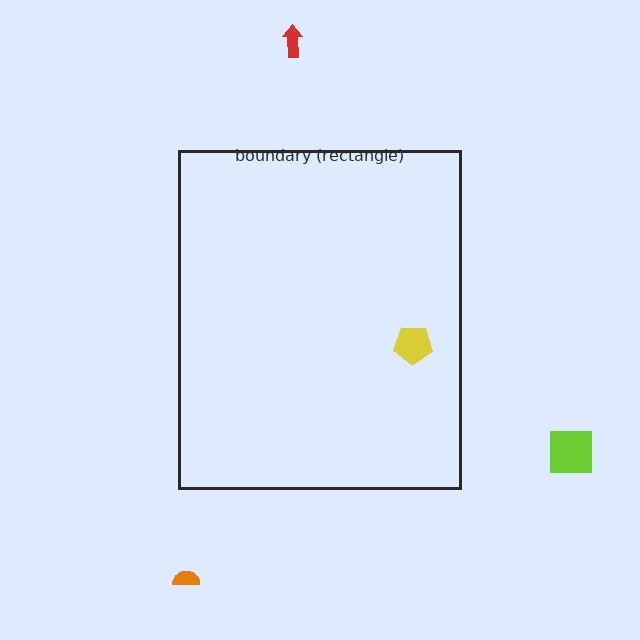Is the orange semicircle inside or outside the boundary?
Outside.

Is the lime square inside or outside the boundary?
Outside.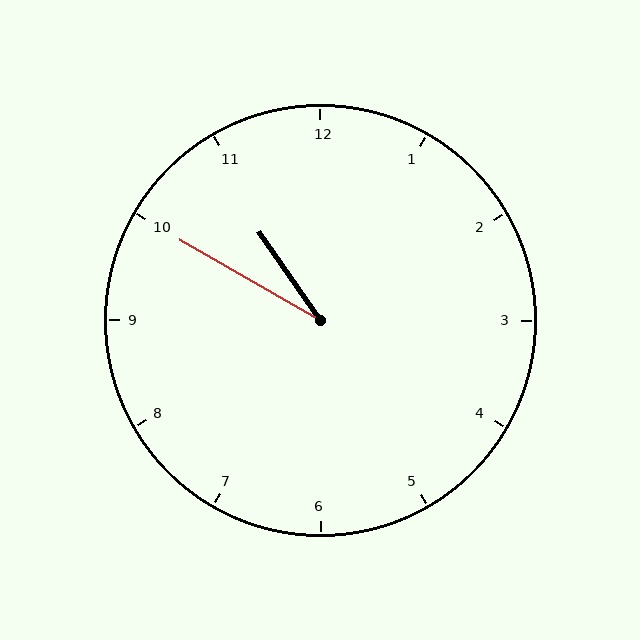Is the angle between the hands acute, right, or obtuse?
It is acute.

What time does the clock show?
10:50.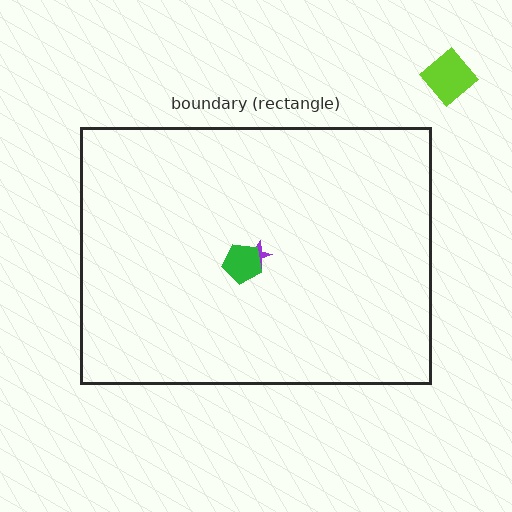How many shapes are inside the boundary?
2 inside, 1 outside.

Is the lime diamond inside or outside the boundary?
Outside.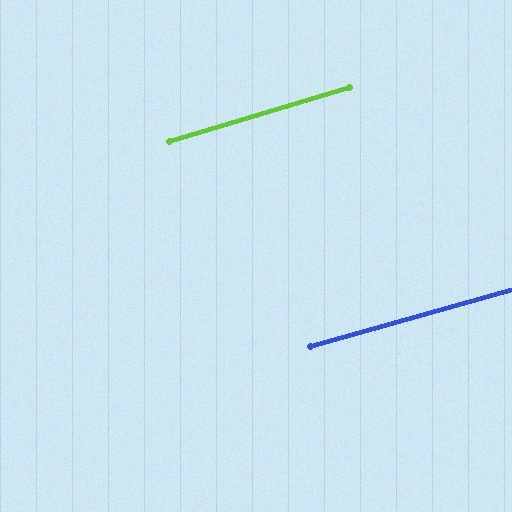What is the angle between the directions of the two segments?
Approximately 1 degree.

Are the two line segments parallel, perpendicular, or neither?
Parallel — their directions differ by only 0.9°.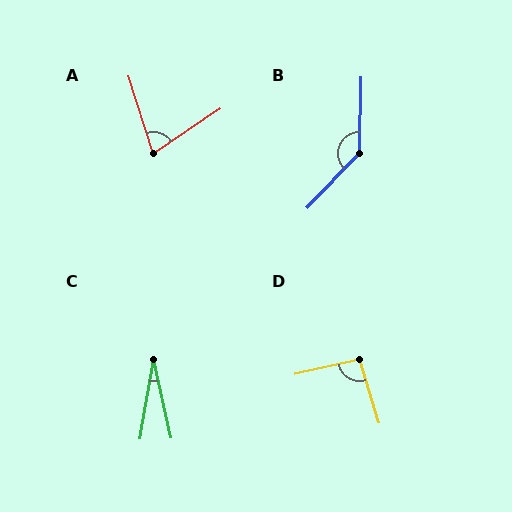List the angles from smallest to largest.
C (22°), A (74°), D (94°), B (138°).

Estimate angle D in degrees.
Approximately 94 degrees.